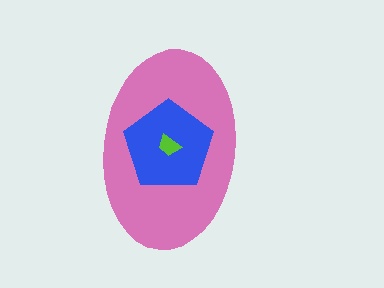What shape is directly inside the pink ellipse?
The blue pentagon.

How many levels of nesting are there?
3.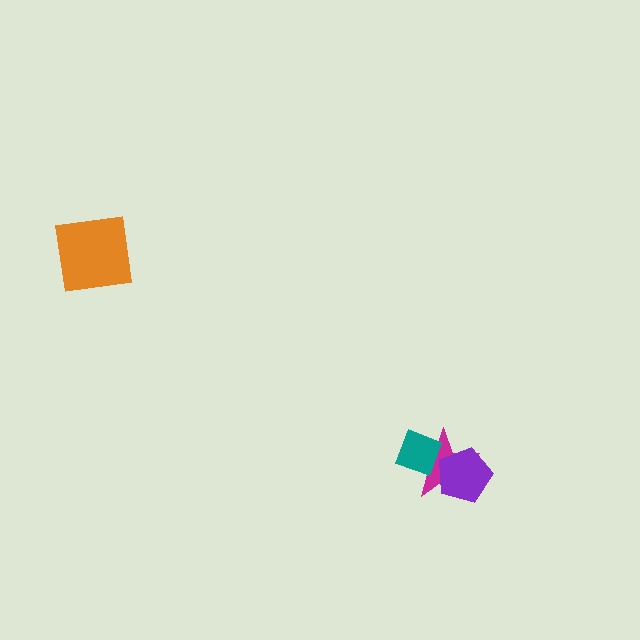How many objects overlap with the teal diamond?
1 object overlaps with the teal diamond.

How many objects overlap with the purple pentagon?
1 object overlaps with the purple pentagon.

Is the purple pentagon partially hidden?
No, no other shape covers it.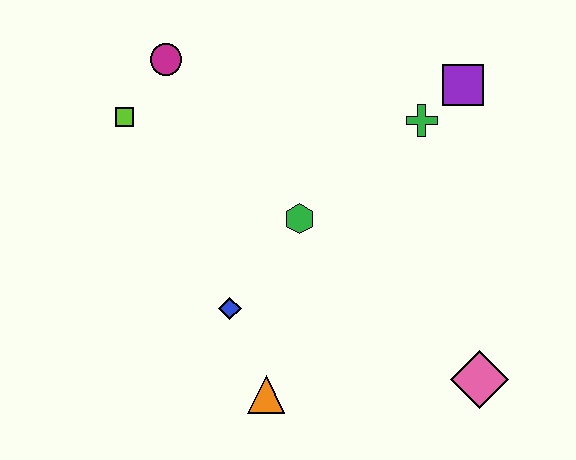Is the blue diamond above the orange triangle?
Yes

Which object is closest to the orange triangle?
The blue diamond is closest to the orange triangle.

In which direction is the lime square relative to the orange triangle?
The lime square is above the orange triangle.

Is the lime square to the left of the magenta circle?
Yes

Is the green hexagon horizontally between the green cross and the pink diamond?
No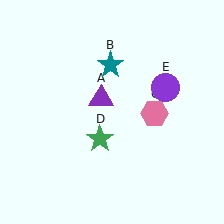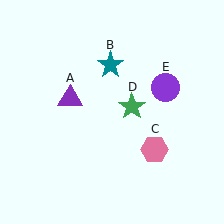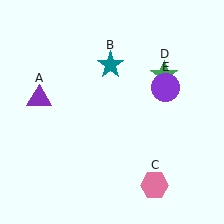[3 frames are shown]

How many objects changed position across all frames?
3 objects changed position: purple triangle (object A), pink hexagon (object C), green star (object D).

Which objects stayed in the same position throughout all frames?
Teal star (object B) and purple circle (object E) remained stationary.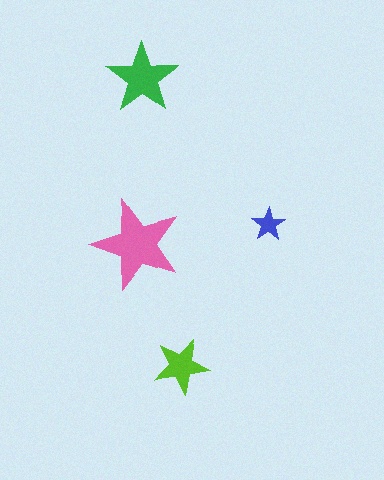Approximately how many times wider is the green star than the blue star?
About 2 times wider.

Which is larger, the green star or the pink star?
The pink one.